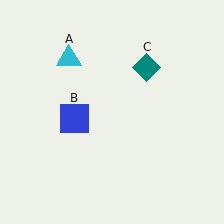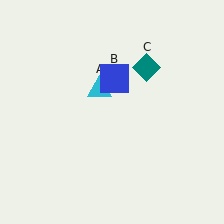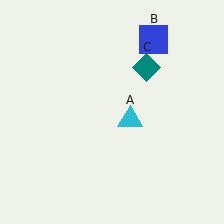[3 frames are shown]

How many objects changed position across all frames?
2 objects changed position: cyan triangle (object A), blue square (object B).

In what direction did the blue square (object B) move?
The blue square (object B) moved up and to the right.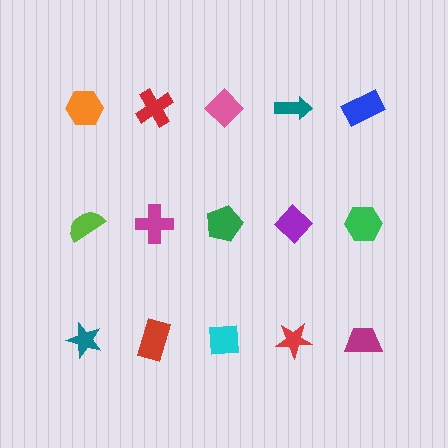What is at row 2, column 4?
A purple diamond.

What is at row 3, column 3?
A cyan square.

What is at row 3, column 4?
A red star.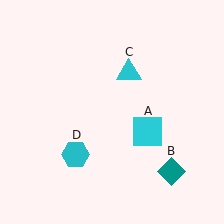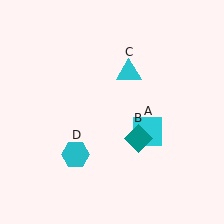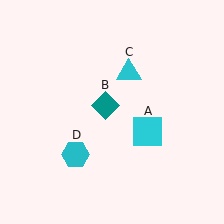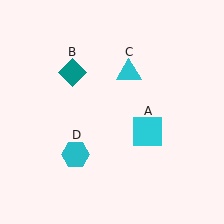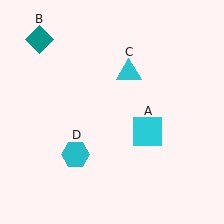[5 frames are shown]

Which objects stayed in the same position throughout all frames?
Cyan square (object A) and cyan triangle (object C) and cyan hexagon (object D) remained stationary.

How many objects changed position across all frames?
1 object changed position: teal diamond (object B).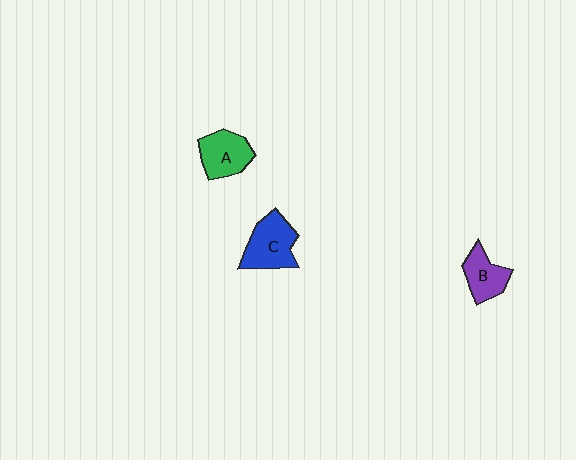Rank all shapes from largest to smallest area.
From largest to smallest: C (blue), A (green), B (purple).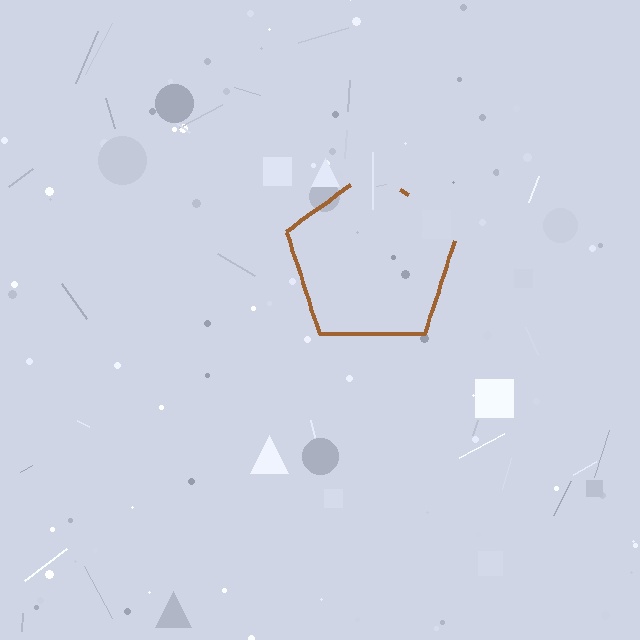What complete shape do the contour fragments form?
The contour fragments form a pentagon.